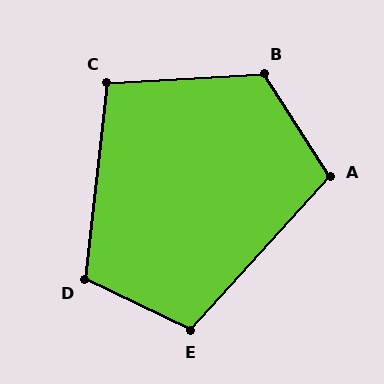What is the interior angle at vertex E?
Approximately 106 degrees (obtuse).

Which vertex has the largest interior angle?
B, at approximately 119 degrees.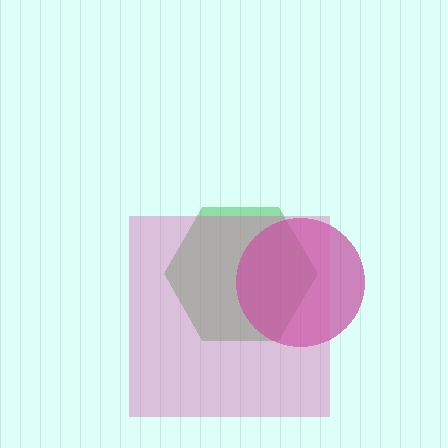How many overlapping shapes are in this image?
There are 3 overlapping shapes in the image.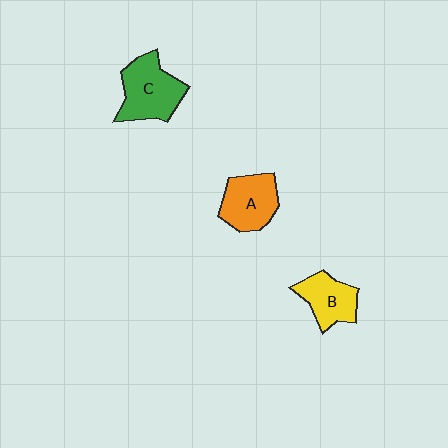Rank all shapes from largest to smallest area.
From largest to smallest: C (green), A (orange), B (yellow).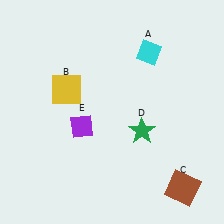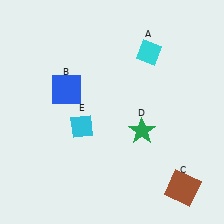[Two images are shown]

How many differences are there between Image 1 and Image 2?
There are 2 differences between the two images.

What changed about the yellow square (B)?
In Image 1, B is yellow. In Image 2, it changed to blue.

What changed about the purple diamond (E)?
In Image 1, E is purple. In Image 2, it changed to cyan.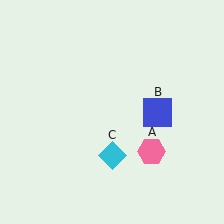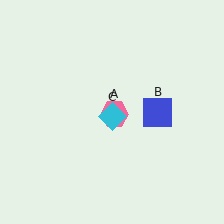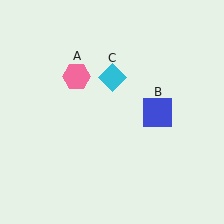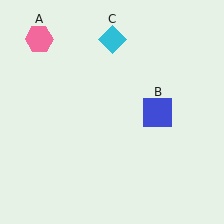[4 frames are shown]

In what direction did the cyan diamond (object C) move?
The cyan diamond (object C) moved up.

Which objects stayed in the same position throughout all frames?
Blue square (object B) remained stationary.